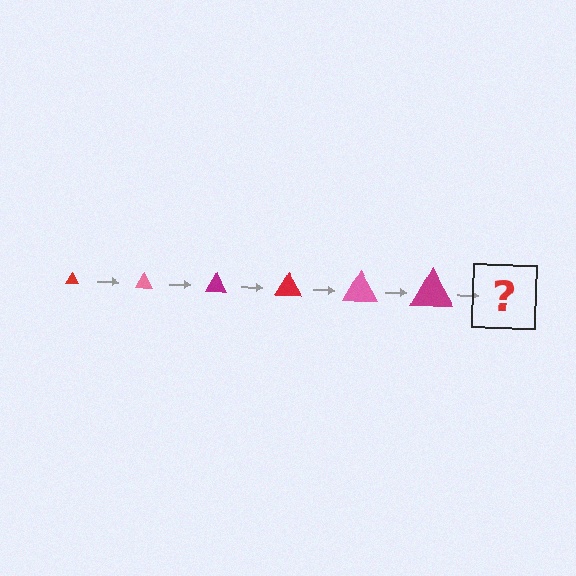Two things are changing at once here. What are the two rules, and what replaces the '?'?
The two rules are that the triangle grows larger each step and the color cycles through red, pink, and magenta. The '?' should be a red triangle, larger than the previous one.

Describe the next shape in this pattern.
It should be a red triangle, larger than the previous one.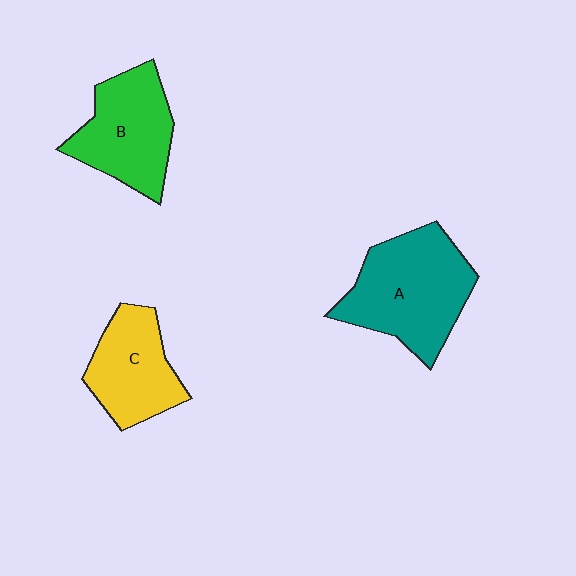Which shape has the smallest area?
Shape C (yellow).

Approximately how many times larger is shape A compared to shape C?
Approximately 1.5 times.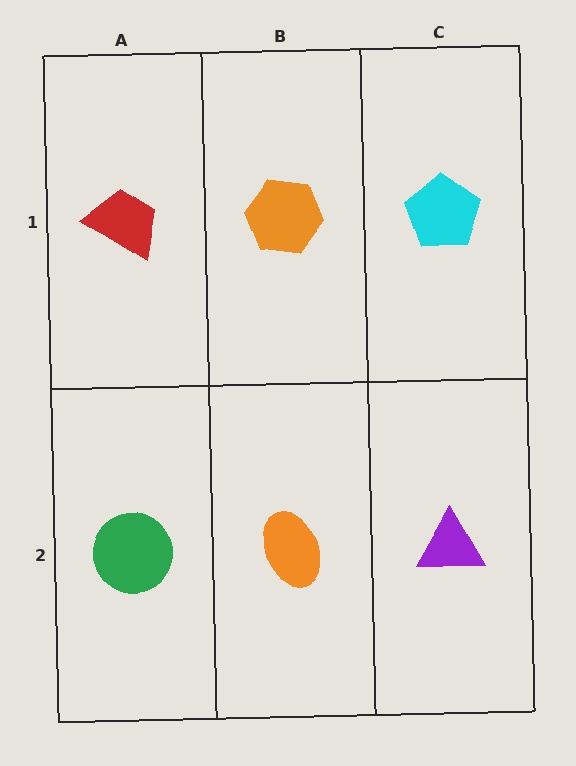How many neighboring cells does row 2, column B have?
3.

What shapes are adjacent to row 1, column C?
A purple triangle (row 2, column C), an orange hexagon (row 1, column B).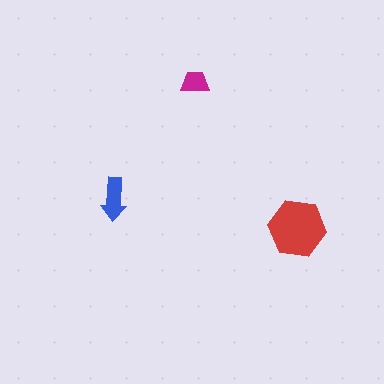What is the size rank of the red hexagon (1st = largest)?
1st.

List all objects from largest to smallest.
The red hexagon, the blue arrow, the magenta trapezoid.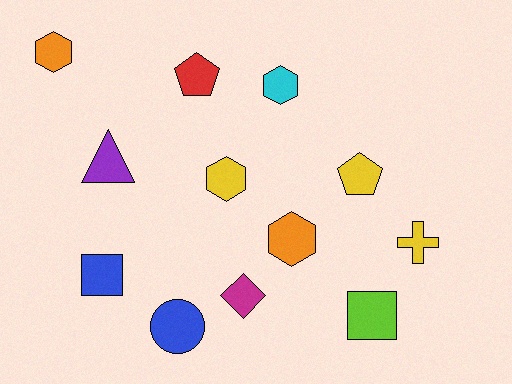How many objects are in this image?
There are 12 objects.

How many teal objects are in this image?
There are no teal objects.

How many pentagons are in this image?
There are 2 pentagons.